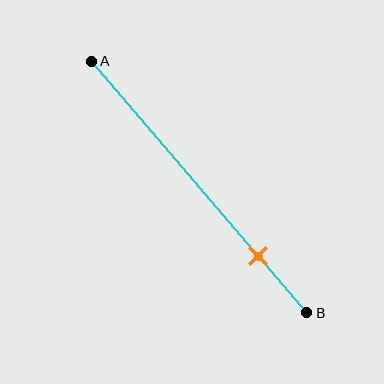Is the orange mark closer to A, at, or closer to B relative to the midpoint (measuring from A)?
The orange mark is closer to point B than the midpoint of segment AB.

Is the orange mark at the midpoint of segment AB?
No, the mark is at about 75% from A, not at the 50% midpoint.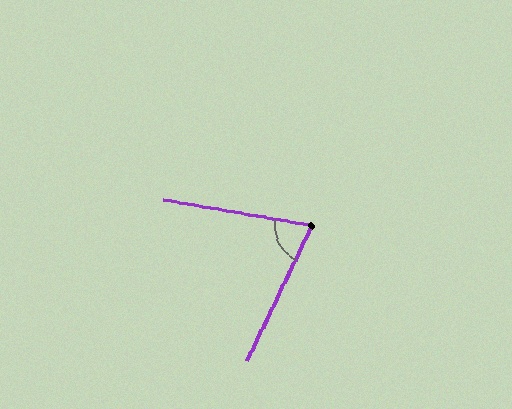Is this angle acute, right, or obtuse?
It is acute.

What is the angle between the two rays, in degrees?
Approximately 74 degrees.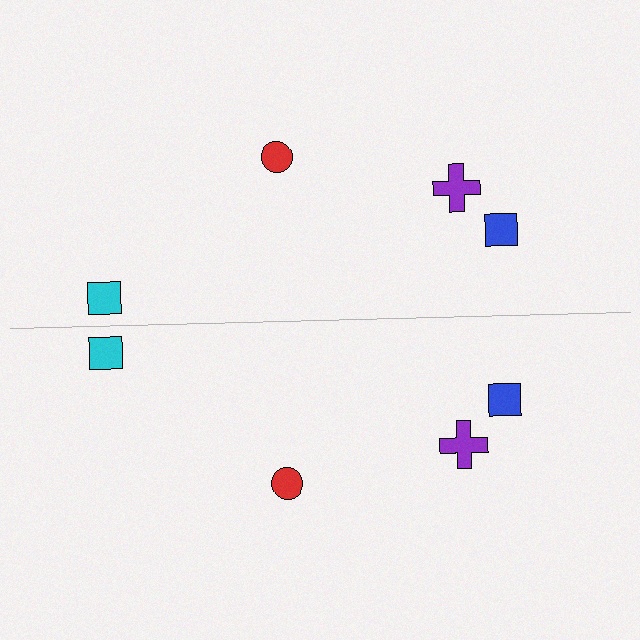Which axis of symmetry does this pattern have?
The pattern has a horizontal axis of symmetry running through the center of the image.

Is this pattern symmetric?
Yes, this pattern has bilateral (reflection) symmetry.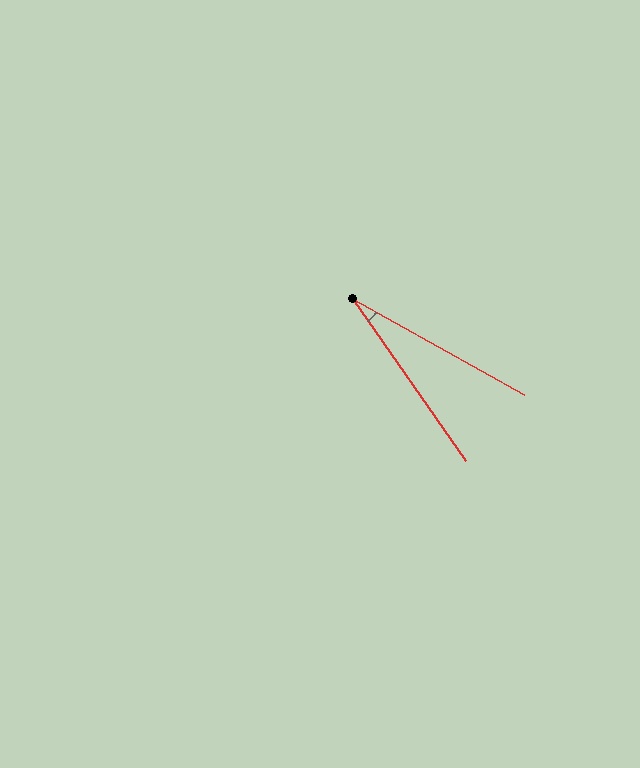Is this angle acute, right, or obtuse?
It is acute.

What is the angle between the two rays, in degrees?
Approximately 26 degrees.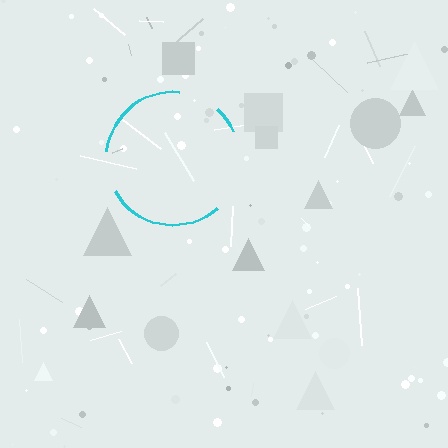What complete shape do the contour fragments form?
The contour fragments form a circle.